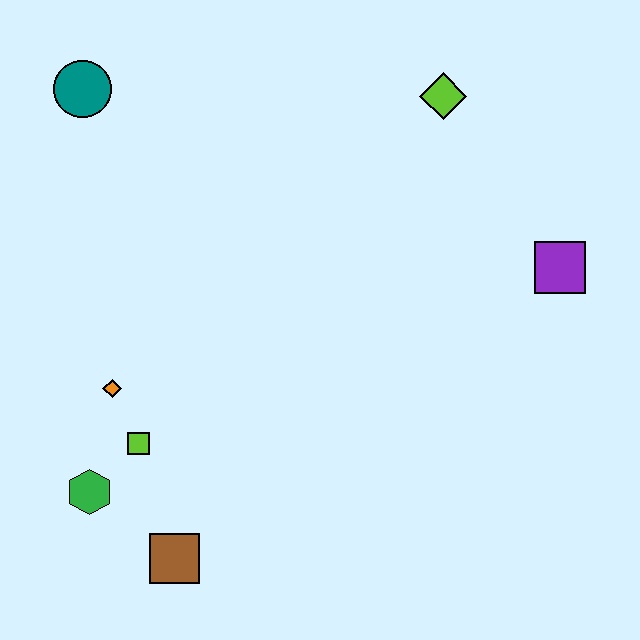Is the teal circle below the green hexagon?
No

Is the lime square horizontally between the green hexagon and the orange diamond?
No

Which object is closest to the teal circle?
The orange diamond is closest to the teal circle.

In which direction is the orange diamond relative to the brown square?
The orange diamond is above the brown square.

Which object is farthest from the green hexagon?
The lime diamond is farthest from the green hexagon.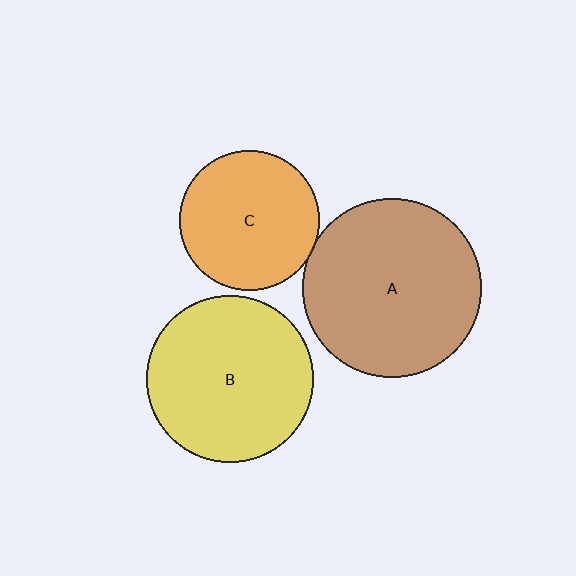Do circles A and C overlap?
Yes.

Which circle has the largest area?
Circle A (brown).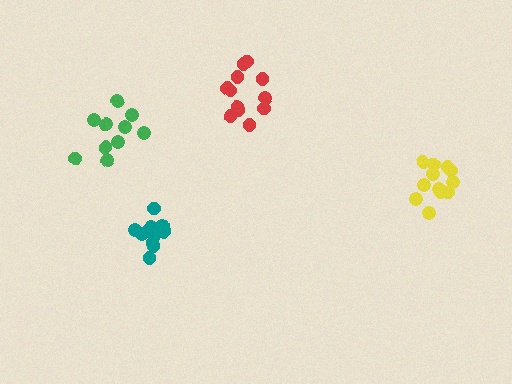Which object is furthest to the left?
The green cluster is leftmost.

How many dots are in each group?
Group 1: 11 dots, Group 2: 12 dots, Group 3: 12 dots, Group 4: 10 dots (45 total).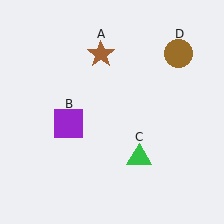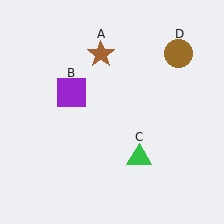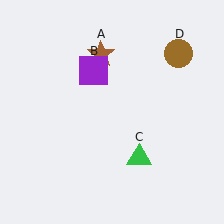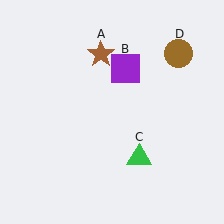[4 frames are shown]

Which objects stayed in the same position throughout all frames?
Brown star (object A) and green triangle (object C) and brown circle (object D) remained stationary.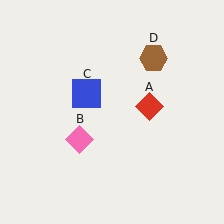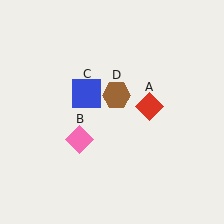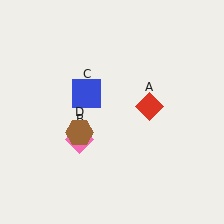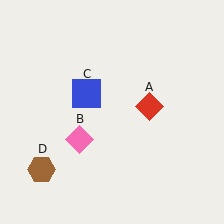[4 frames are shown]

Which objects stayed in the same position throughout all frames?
Red diamond (object A) and pink diamond (object B) and blue square (object C) remained stationary.